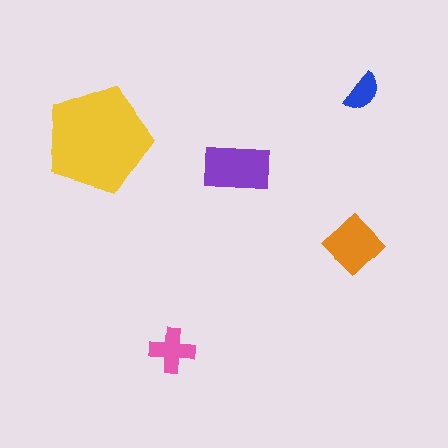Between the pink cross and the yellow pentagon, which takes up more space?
The yellow pentagon.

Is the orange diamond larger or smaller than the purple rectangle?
Smaller.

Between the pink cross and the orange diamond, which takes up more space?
The orange diamond.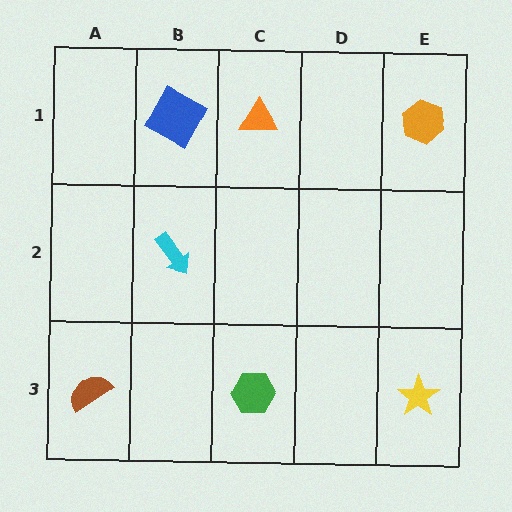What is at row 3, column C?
A green hexagon.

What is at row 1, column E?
An orange hexagon.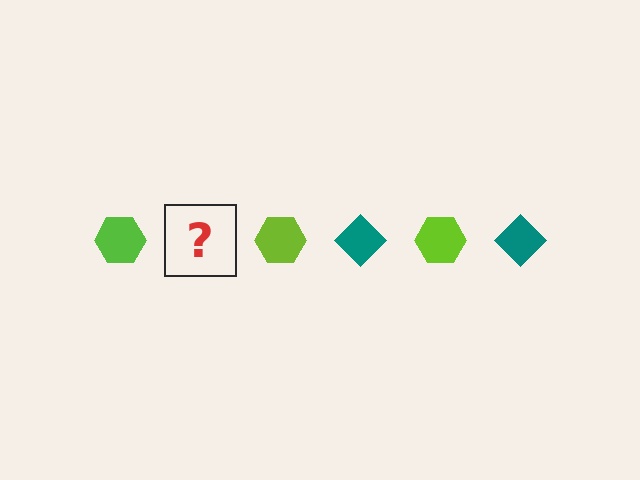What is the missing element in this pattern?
The missing element is a teal diamond.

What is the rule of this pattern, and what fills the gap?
The rule is that the pattern alternates between lime hexagon and teal diamond. The gap should be filled with a teal diamond.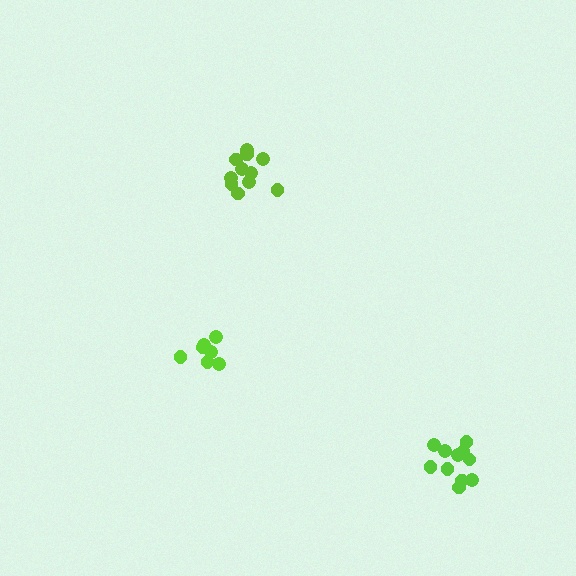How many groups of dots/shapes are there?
There are 3 groups.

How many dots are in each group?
Group 1: 7 dots, Group 2: 11 dots, Group 3: 11 dots (29 total).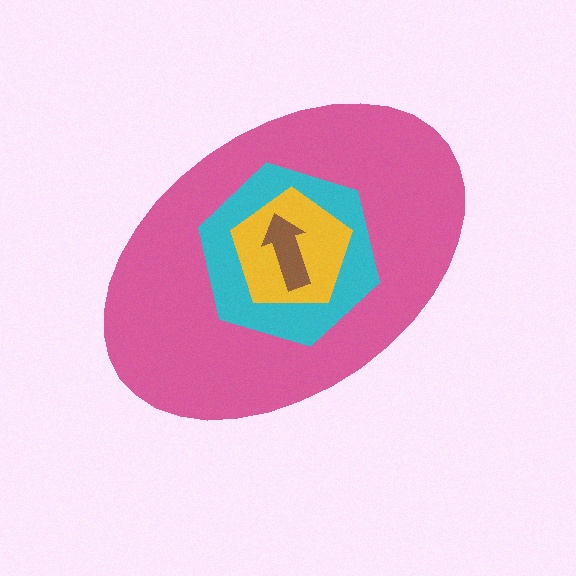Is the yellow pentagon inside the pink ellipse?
Yes.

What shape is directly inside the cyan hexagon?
The yellow pentagon.